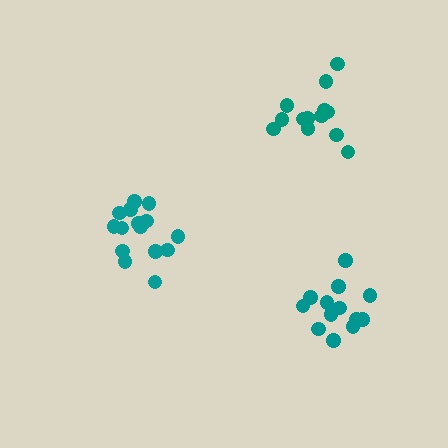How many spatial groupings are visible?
There are 3 spatial groupings.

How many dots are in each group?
Group 1: 13 dots, Group 2: 15 dots, Group 3: 13 dots (41 total).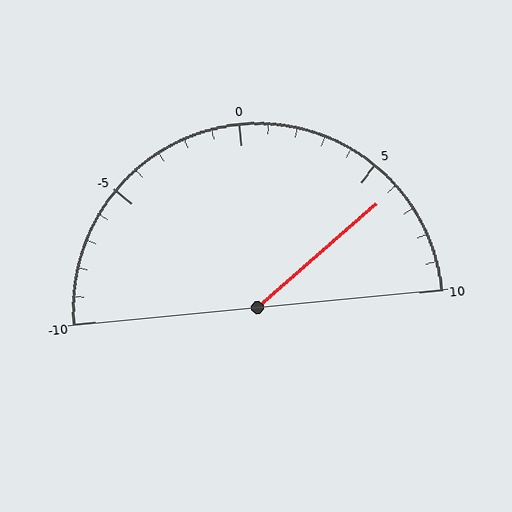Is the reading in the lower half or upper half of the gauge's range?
The reading is in the upper half of the range (-10 to 10).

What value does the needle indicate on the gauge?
The needle indicates approximately 6.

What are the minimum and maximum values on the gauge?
The gauge ranges from -10 to 10.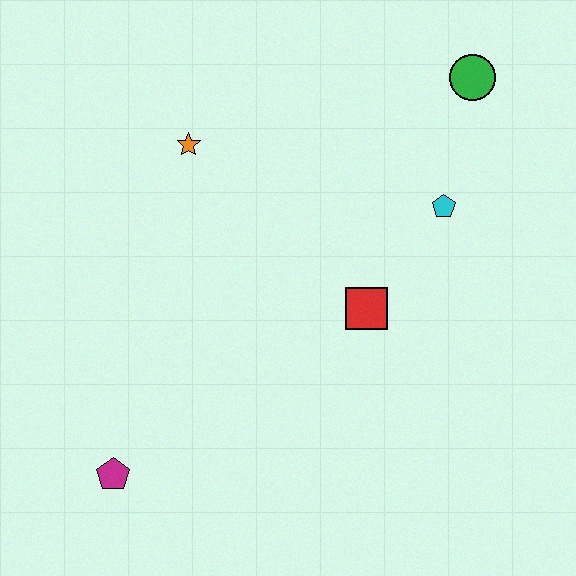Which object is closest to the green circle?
The cyan pentagon is closest to the green circle.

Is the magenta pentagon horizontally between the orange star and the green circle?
No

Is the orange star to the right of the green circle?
No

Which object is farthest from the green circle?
The magenta pentagon is farthest from the green circle.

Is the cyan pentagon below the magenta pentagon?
No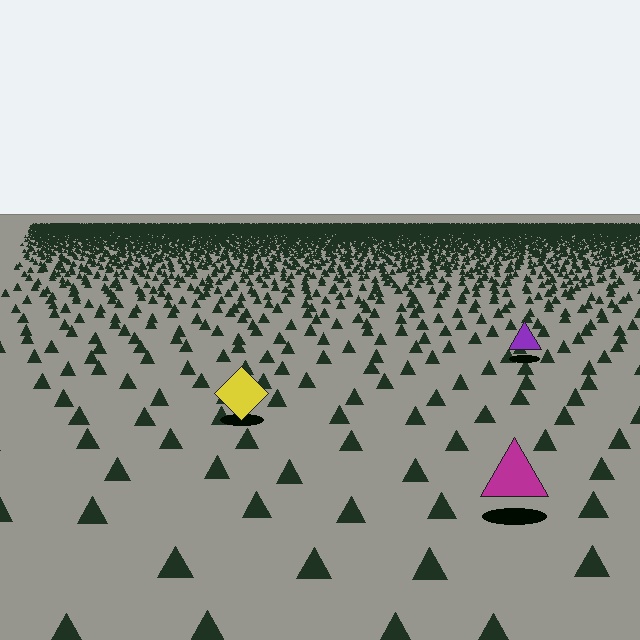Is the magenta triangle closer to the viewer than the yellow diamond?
Yes. The magenta triangle is closer — you can tell from the texture gradient: the ground texture is coarser near it.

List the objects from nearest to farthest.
From nearest to farthest: the magenta triangle, the yellow diamond, the purple triangle.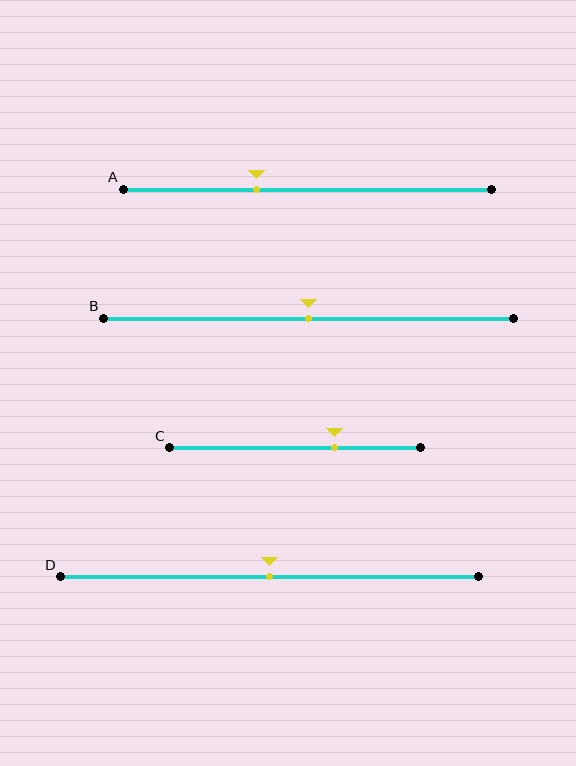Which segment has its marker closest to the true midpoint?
Segment B has its marker closest to the true midpoint.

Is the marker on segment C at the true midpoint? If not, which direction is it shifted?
No, the marker on segment C is shifted to the right by about 15% of the segment length.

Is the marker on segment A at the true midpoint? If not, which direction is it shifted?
No, the marker on segment A is shifted to the left by about 14% of the segment length.